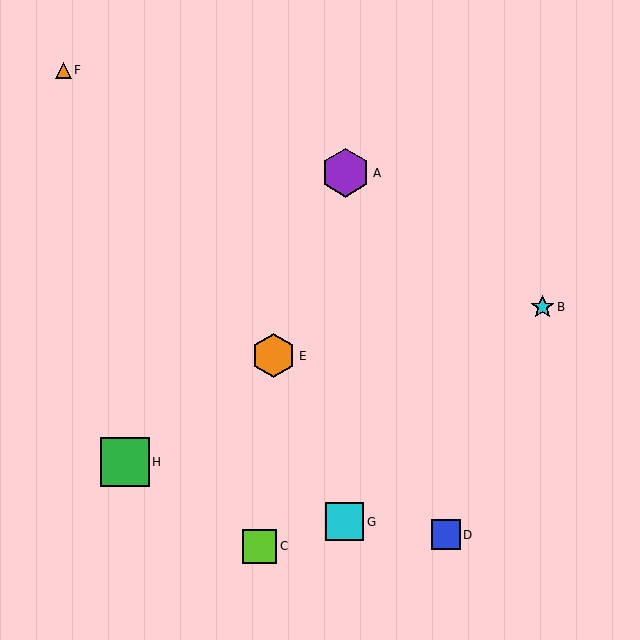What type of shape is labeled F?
Shape F is an orange triangle.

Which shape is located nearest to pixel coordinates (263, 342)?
The orange hexagon (labeled E) at (274, 356) is nearest to that location.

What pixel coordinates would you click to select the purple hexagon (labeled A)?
Click at (345, 173) to select the purple hexagon A.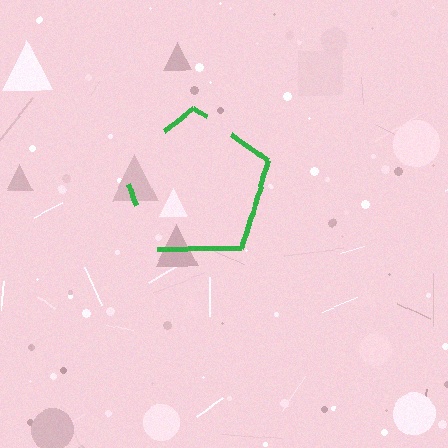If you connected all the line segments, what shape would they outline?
They would outline a pentagon.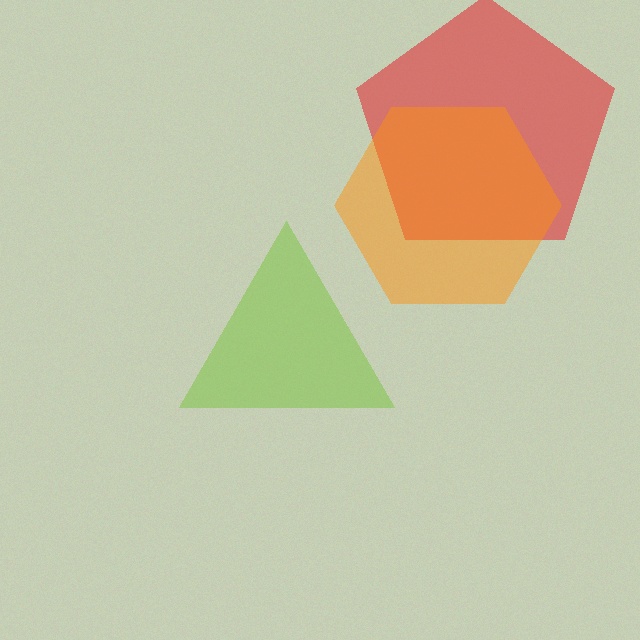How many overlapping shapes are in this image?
There are 3 overlapping shapes in the image.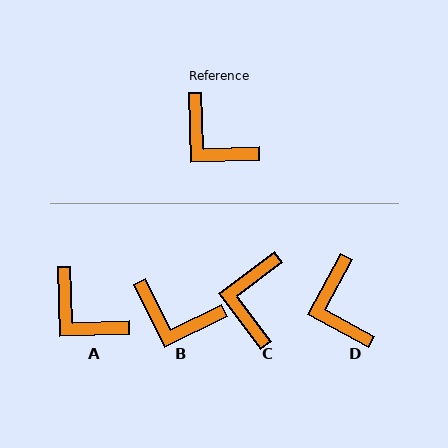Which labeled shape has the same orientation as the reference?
A.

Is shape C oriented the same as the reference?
No, it is off by about 55 degrees.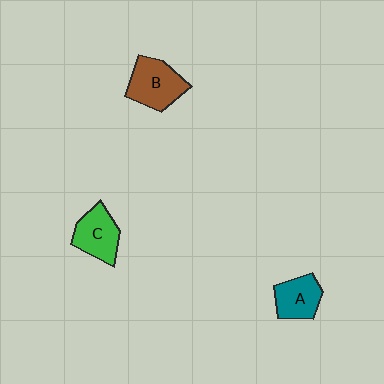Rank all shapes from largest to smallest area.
From largest to smallest: B (brown), C (green), A (teal).